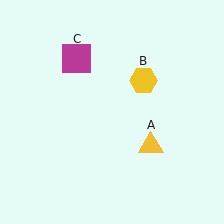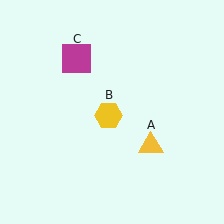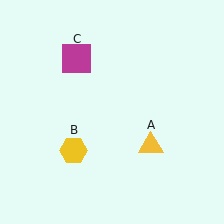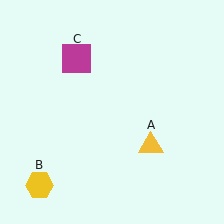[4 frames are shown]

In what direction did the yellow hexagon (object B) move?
The yellow hexagon (object B) moved down and to the left.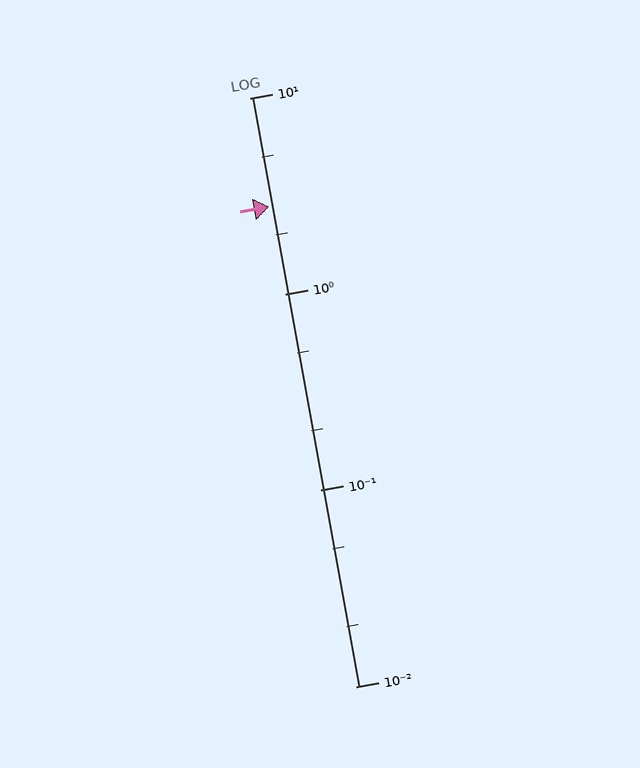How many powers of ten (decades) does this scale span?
The scale spans 3 decades, from 0.01 to 10.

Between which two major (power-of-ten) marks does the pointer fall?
The pointer is between 1 and 10.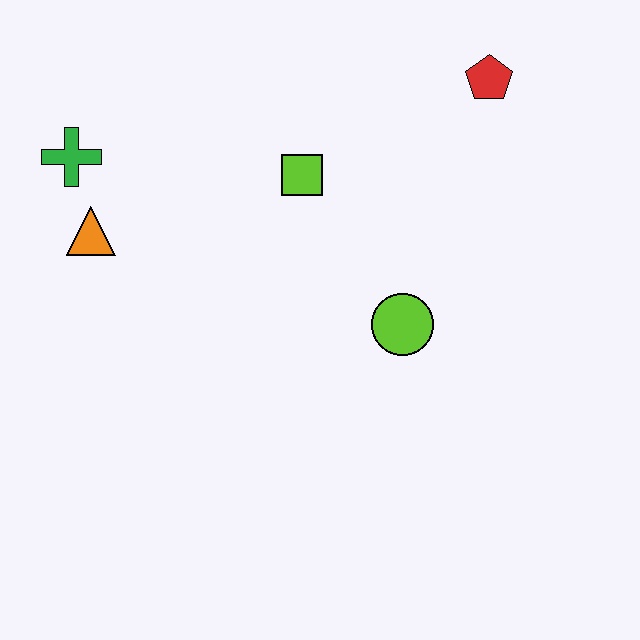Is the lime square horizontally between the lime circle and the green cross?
Yes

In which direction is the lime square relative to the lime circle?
The lime square is above the lime circle.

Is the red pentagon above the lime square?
Yes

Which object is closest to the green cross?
The orange triangle is closest to the green cross.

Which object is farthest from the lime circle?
The green cross is farthest from the lime circle.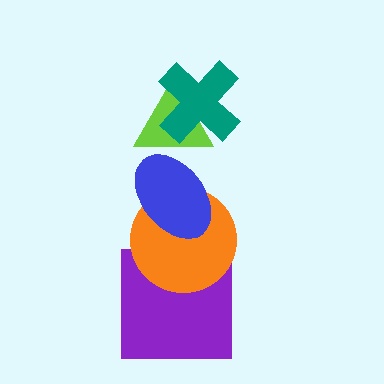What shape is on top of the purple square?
The orange circle is on top of the purple square.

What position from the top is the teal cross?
The teal cross is 1st from the top.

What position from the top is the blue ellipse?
The blue ellipse is 3rd from the top.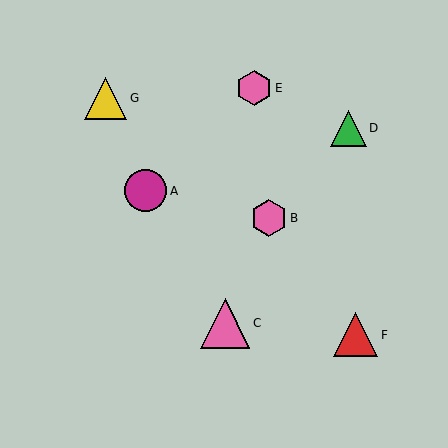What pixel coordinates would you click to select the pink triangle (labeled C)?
Click at (225, 323) to select the pink triangle C.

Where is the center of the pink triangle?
The center of the pink triangle is at (225, 323).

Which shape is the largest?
The pink triangle (labeled C) is the largest.